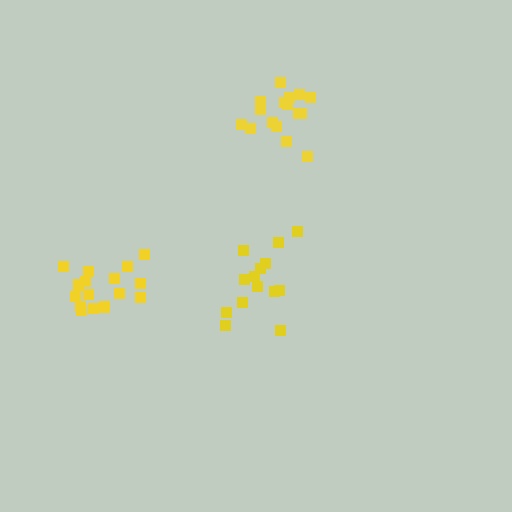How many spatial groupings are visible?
There are 3 spatial groupings.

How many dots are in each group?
Group 1: 14 dots, Group 2: 16 dots, Group 3: 16 dots (46 total).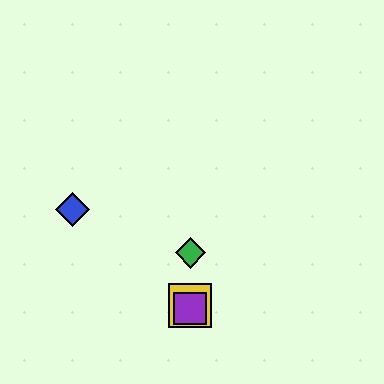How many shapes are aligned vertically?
4 shapes (the red diamond, the green diamond, the yellow square, the purple square) are aligned vertically.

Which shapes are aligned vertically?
The red diamond, the green diamond, the yellow square, the purple square are aligned vertically.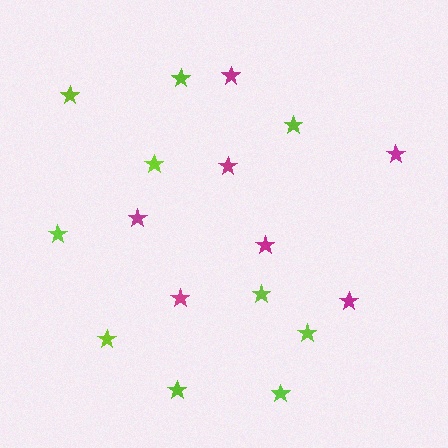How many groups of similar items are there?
There are 2 groups: one group of magenta stars (7) and one group of lime stars (10).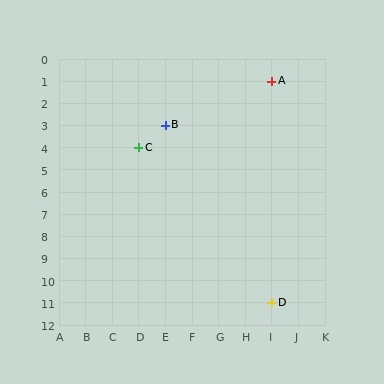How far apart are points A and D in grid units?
Points A and D are 10 rows apart.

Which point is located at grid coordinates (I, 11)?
Point D is at (I, 11).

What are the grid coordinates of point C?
Point C is at grid coordinates (D, 4).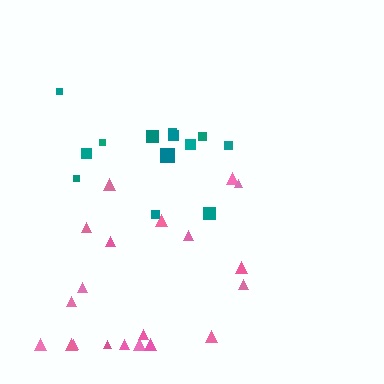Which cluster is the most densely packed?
Teal.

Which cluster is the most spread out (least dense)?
Pink.